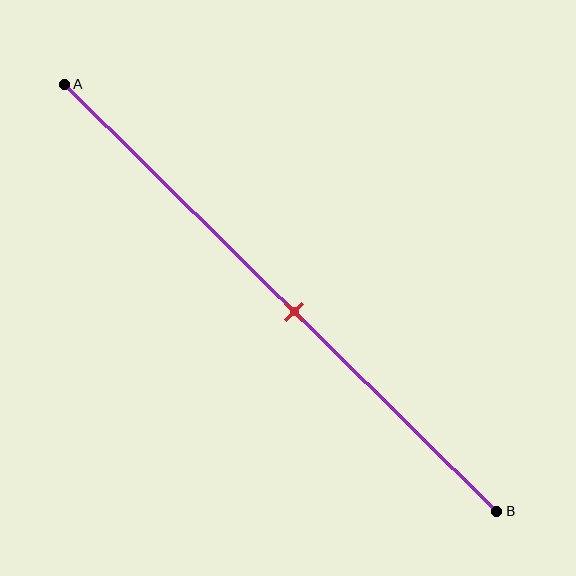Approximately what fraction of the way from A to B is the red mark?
The red mark is approximately 55% of the way from A to B.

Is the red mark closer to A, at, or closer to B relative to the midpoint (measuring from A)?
The red mark is closer to point B than the midpoint of segment AB.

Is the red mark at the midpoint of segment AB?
No, the mark is at about 55% from A, not at the 50% midpoint.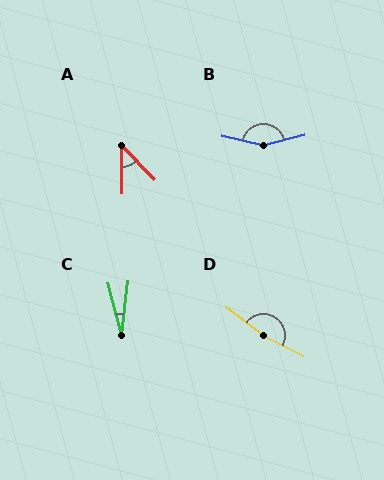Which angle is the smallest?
C, at approximately 21 degrees.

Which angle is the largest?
D, at approximately 170 degrees.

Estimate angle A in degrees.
Approximately 43 degrees.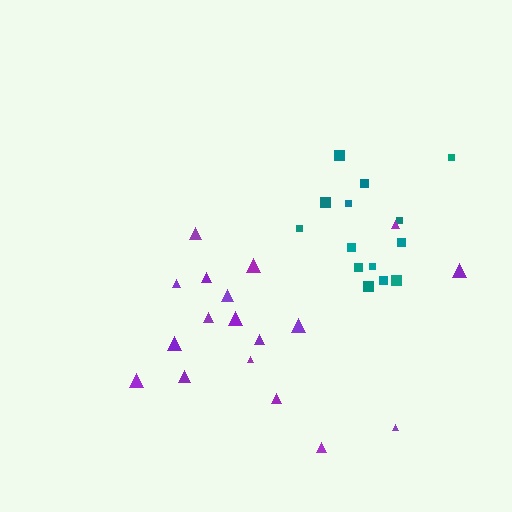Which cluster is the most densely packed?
Teal.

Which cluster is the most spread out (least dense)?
Purple.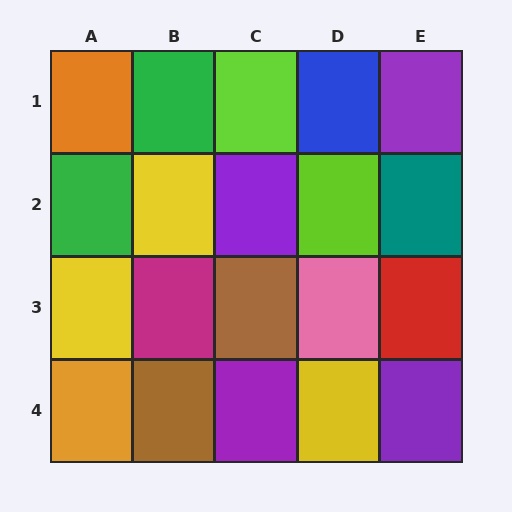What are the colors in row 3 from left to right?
Yellow, magenta, brown, pink, red.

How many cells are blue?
1 cell is blue.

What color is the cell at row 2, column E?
Teal.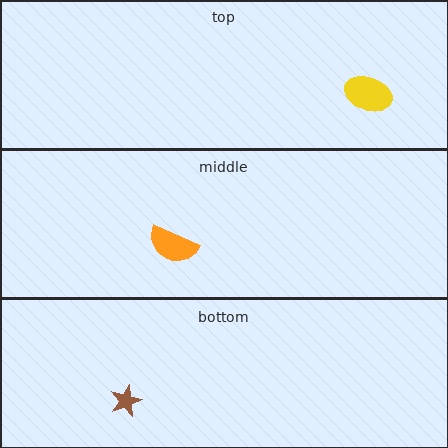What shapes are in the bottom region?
The brown star.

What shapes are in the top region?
The yellow ellipse.